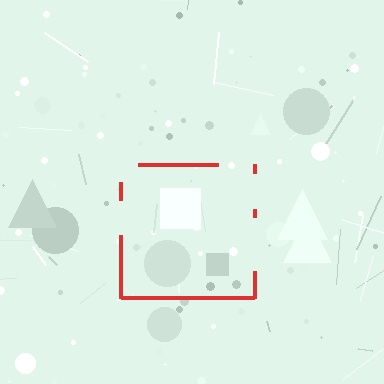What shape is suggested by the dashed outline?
The dashed outline suggests a square.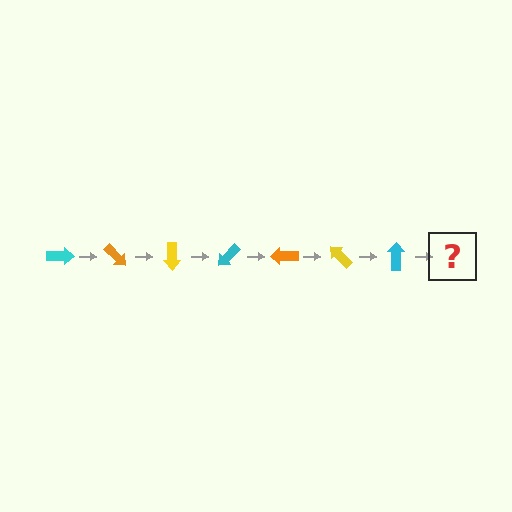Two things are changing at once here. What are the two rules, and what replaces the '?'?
The two rules are that it rotates 45 degrees each step and the color cycles through cyan, orange, and yellow. The '?' should be an orange arrow, rotated 315 degrees from the start.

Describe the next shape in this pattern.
It should be an orange arrow, rotated 315 degrees from the start.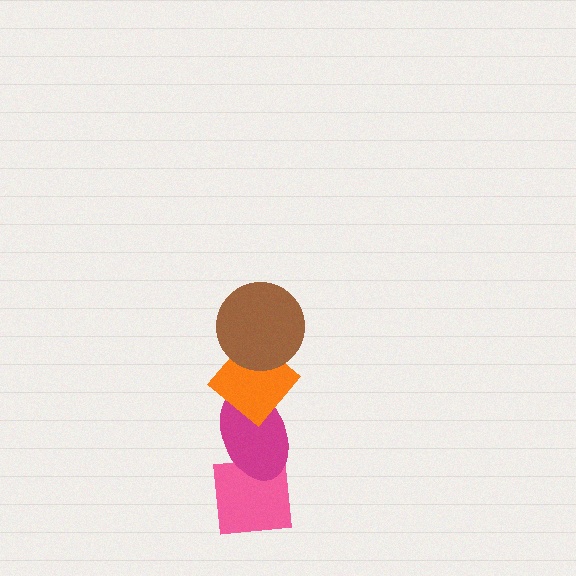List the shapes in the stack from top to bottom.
From top to bottom: the brown circle, the orange diamond, the magenta ellipse, the pink square.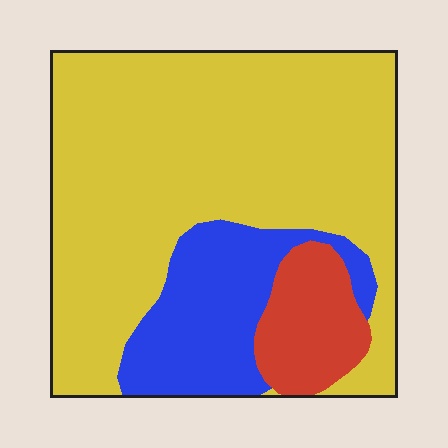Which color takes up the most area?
Yellow, at roughly 70%.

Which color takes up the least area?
Red, at roughly 10%.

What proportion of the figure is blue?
Blue covers around 20% of the figure.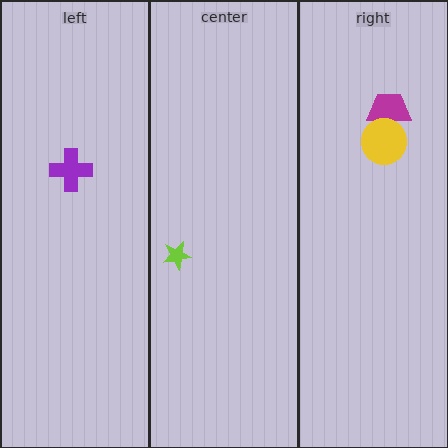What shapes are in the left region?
The purple cross.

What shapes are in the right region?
The magenta trapezoid, the yellow circle.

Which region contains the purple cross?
The left region.